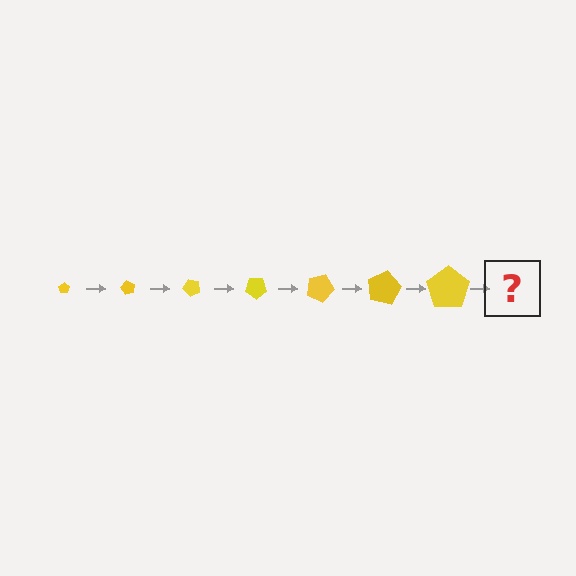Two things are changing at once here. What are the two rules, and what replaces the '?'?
The two rules are that the pentagon grows larger each step and it rotates 60 degrees each step. The '?' should be a pentagon, larger than the previous one and rotated 420 degrees from the start.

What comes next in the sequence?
The next element should be a pentagon, larger than the previous one and rotated 420 degrees from the start.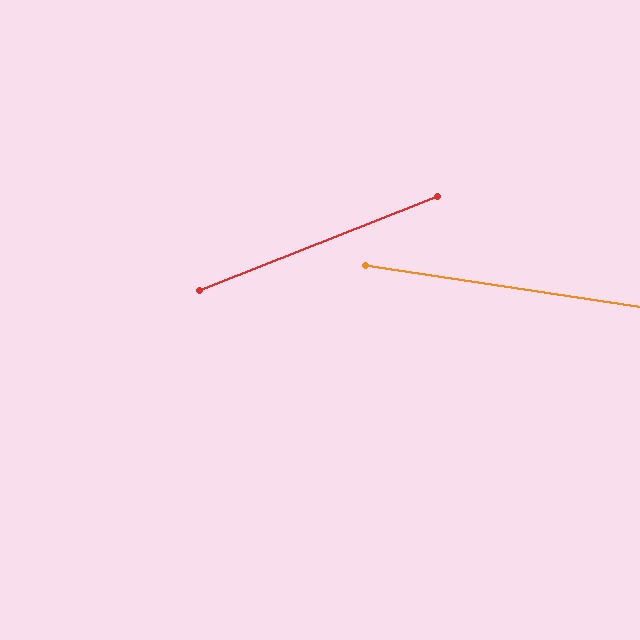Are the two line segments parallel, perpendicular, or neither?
Neither parallel nor perpendicular — they differ by about 30°.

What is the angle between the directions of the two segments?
Approximately 30 degrees.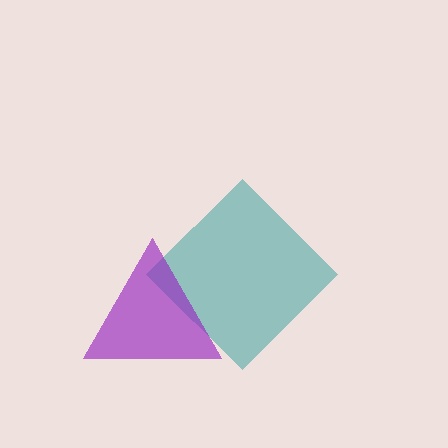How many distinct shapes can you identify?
There are 2 distinct shapes: a teal diamond, a purple triangle.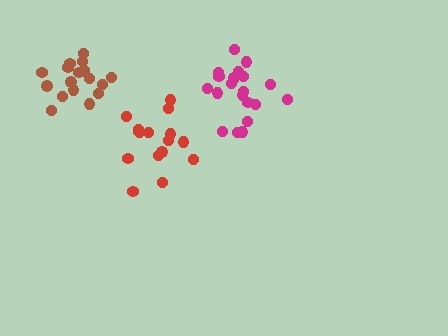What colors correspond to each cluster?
The clusters are colored: red, magenta, brown.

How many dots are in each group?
Group 1: 16 dots, Group 2: 20 dots, Group 3: 18 dots (54 total).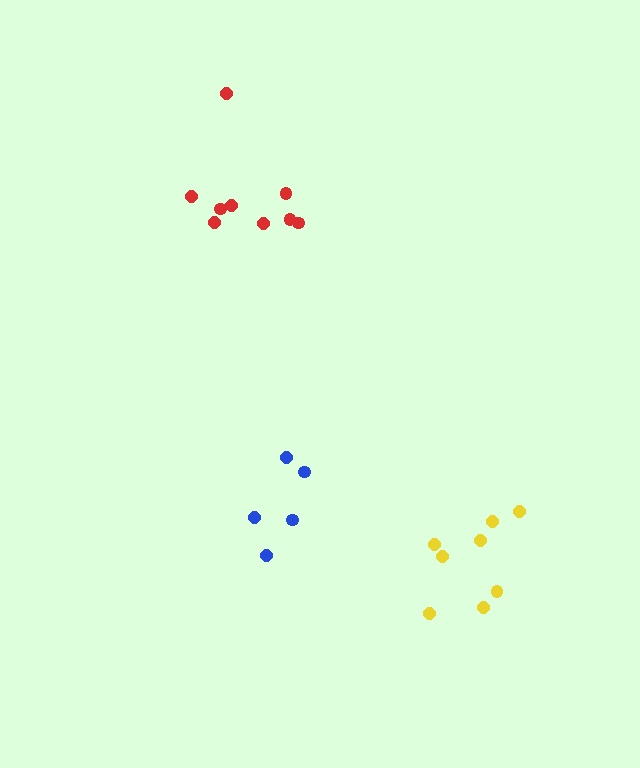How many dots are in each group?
Group 1: 9 dots, Group 2: 5 dots, Group 3: 8 dots (22 total).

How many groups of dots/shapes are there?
There are 3 groups.